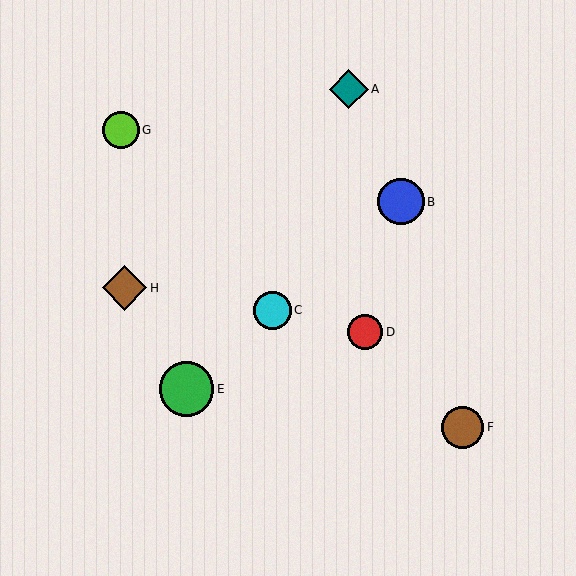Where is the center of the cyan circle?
The center of the cyan circle is at (272, 310).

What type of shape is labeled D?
Shape D is a red circle.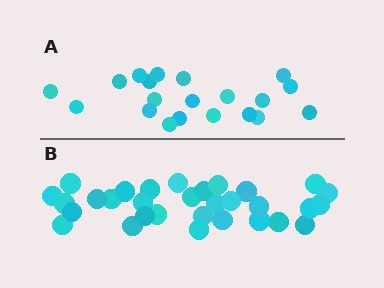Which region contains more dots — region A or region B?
Region B (the bottom region) has more dots.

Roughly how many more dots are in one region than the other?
Region B has roughly 12 or so more dots than region A.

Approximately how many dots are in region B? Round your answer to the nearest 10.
About 30 dots. (The exact count is 31, which rounds to 30.)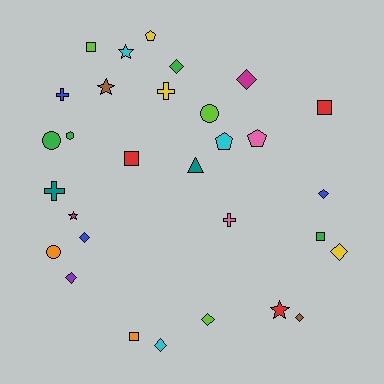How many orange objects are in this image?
There are 2 orange objects.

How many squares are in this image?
There are 5 squares.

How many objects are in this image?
There are 30 objects.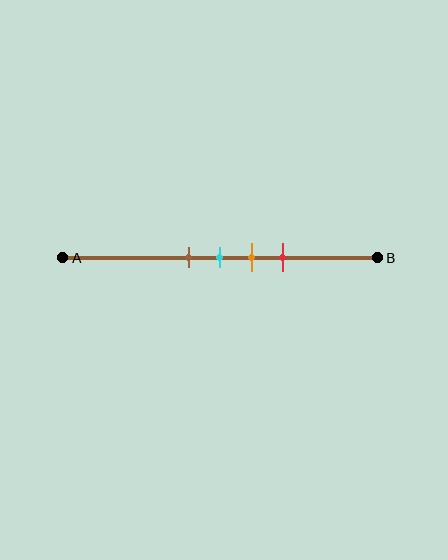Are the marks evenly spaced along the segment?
Yes, the marks are approximately evenly spaced.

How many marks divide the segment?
There are 4 marks dividing the segment.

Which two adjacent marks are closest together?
The brown and cyan marks are the closest adjacent pair.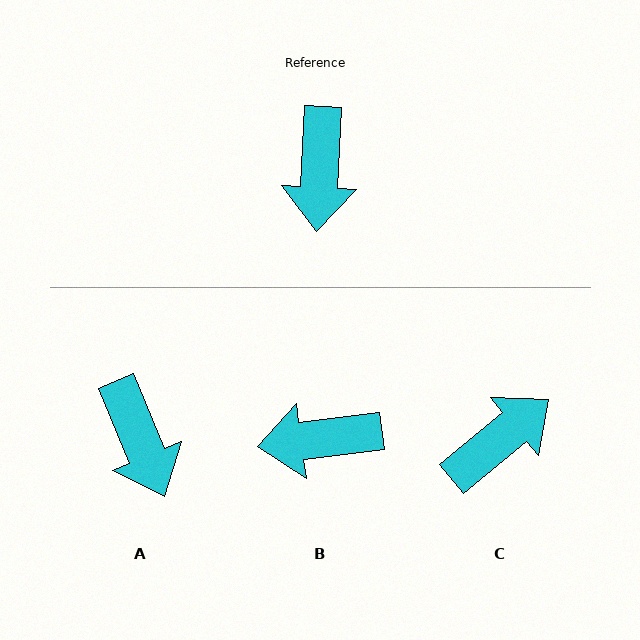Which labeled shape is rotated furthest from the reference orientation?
C, about 132 degrees away.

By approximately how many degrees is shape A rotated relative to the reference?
Approximately 26 degrees counter-clockwise.